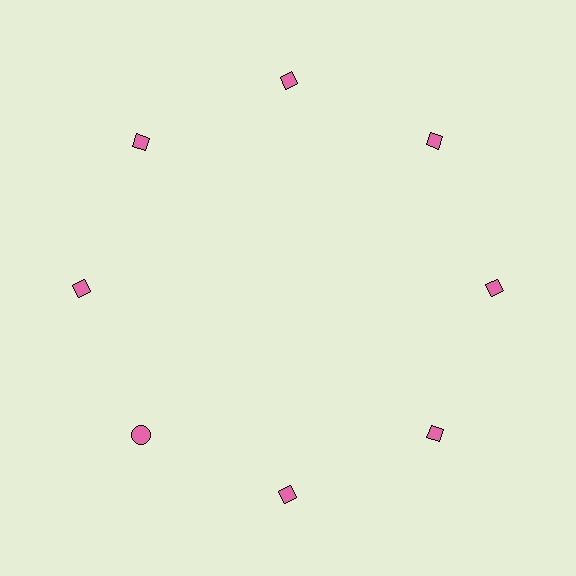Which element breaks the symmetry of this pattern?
The pink circle at roughly the 8 o'clock position breaks the symmetry. All other shapes are pink diamonds.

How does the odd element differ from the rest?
It has a different shape: circle instead of diamond.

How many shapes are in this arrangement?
There are 8 shapes arranged in a ring pattern.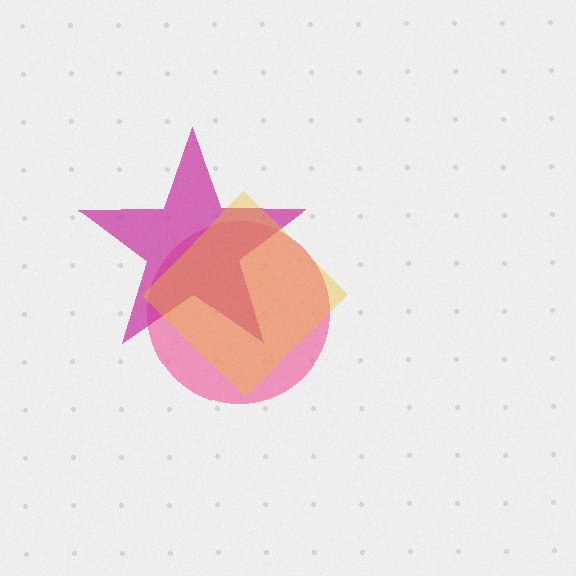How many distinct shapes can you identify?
There are 3 distinct shapes: a pink circle, a magenta star, a yellow diamond.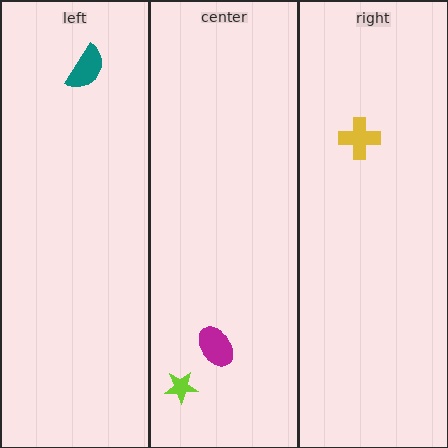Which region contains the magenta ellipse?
The center region.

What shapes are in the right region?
The yellow cross.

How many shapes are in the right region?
1.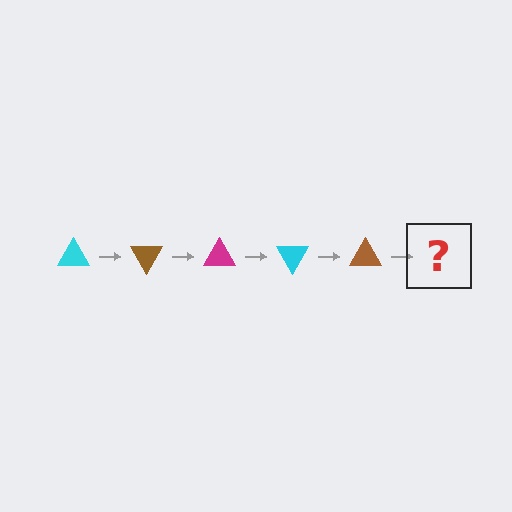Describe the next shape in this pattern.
It should be a magenta triangle, rotated 300 degrees from the start.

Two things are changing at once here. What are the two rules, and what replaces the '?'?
The two rules are that it rotates 60 degrees each step and the color cycles through cyan, brown, and magenta. The '?' should be a magenta triangle, rotated 300 degrees from the start.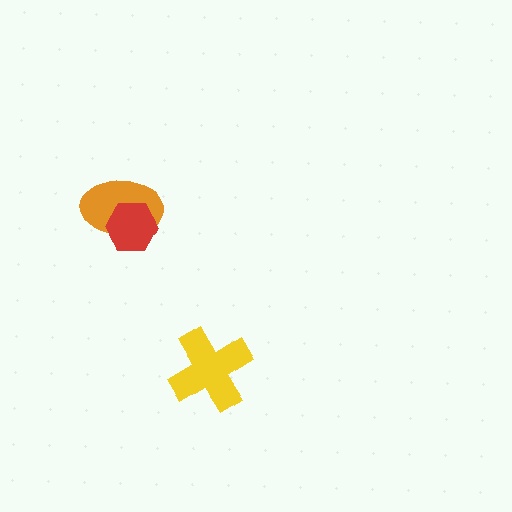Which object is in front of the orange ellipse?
The red hexagon is in front of the orange ellipse.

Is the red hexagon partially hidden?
No, no other shape covers it.